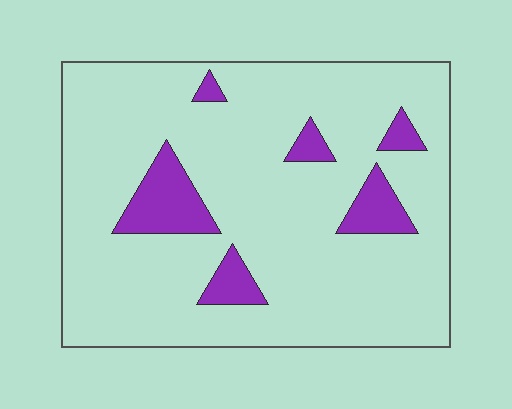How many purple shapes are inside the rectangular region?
6.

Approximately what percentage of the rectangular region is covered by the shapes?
Approximately 10%.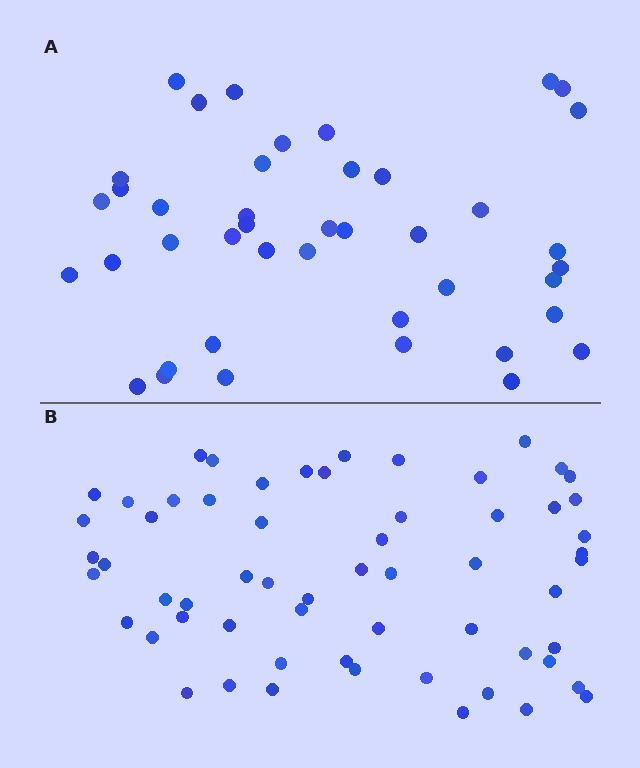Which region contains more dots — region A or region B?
Region B (the bottom region) has more dots.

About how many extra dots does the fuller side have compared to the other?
Region B has approximately 20 more dots than region A.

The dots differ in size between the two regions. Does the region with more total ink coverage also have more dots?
No. Region A has more total ink coverage because its dots are larger, but region B actually contains more individual dots. Total area can be misleading — the number of items is what matters here.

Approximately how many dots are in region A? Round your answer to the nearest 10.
About 40 dots. (The exact count is 42, which rounds to 40.)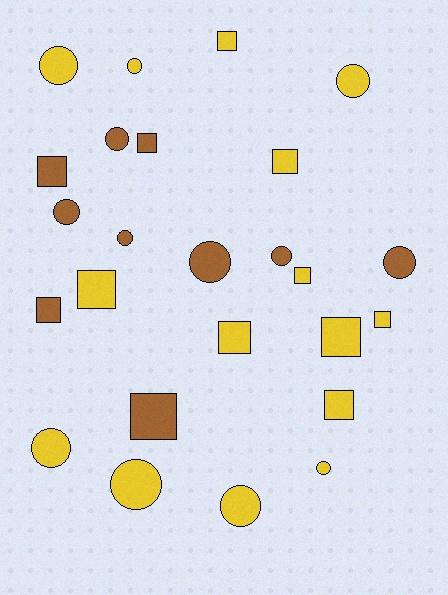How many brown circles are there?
There are 6 brown circles.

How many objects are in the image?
There are 25 objects.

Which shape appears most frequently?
Circle, with 13 objects.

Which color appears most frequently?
Yellow, with 15 objects.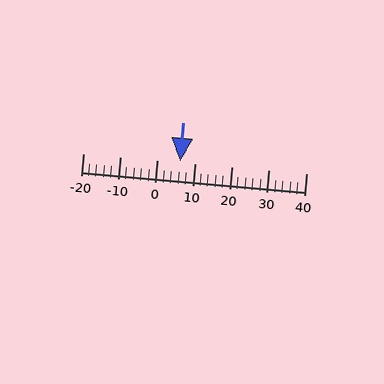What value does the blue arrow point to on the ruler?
The blue arrow points to approximately 6.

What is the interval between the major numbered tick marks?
The major tick marks are spaced 10 units apart.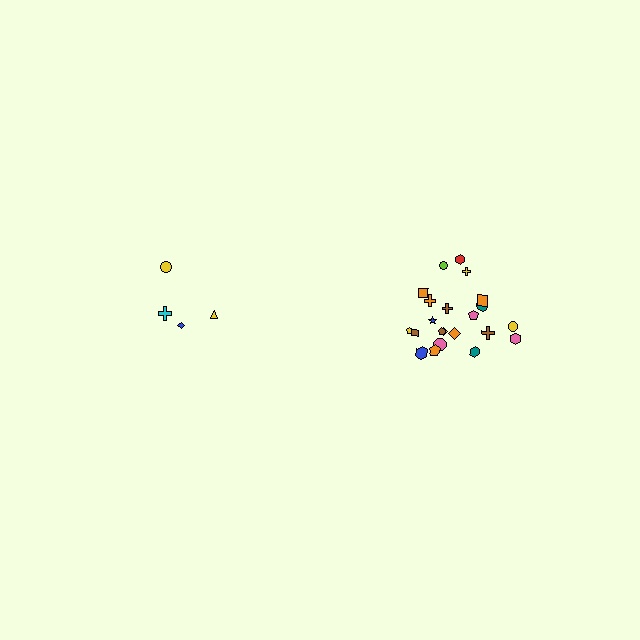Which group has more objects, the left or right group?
The right group.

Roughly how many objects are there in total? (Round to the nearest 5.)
Roughly 25 objects in total.